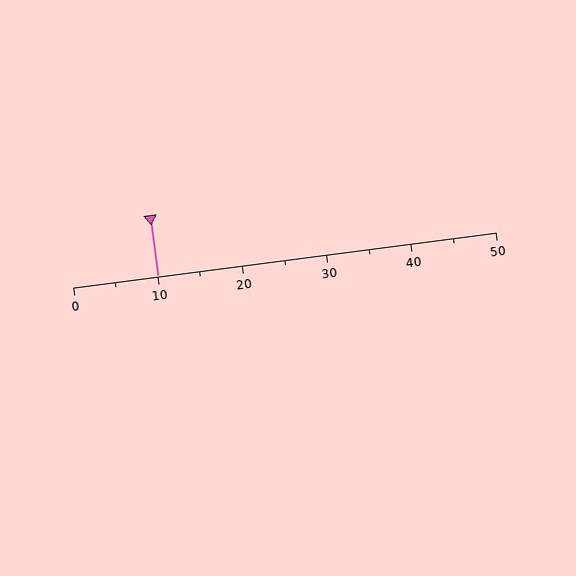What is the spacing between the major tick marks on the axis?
The major ticks are spaced 10 apart.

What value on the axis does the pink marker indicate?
The marker indicates approximately 10.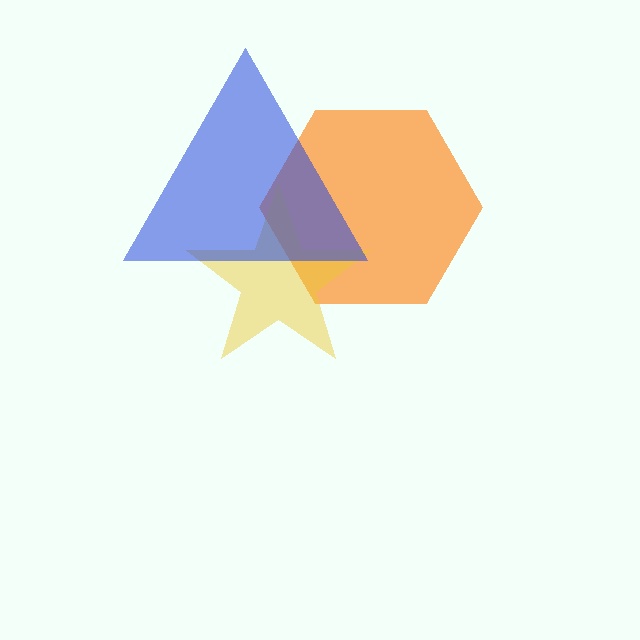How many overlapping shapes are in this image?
There are 3 overlapping shapes in the image.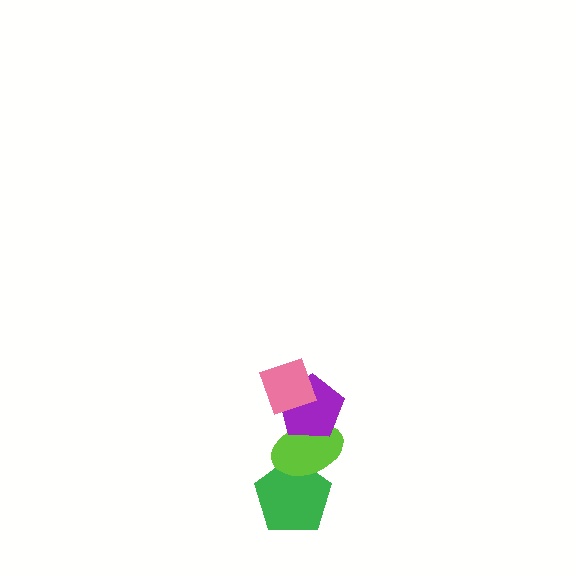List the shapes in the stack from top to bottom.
From top to bottom: the pink diamond, the purple pentagon, the lime ellipse, the green pentagon.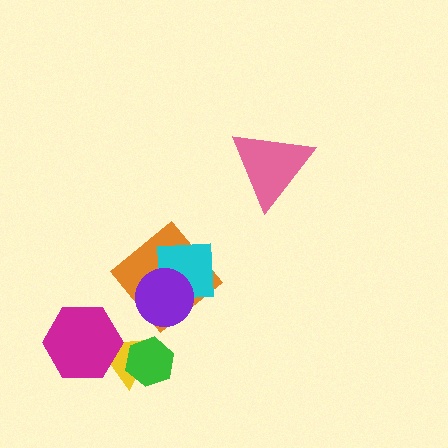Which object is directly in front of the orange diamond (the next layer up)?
The cyan square is directly in front of the orange diamond.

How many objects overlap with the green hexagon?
1 object overlaps with the green hexagon.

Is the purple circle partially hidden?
No, no other shape covers it.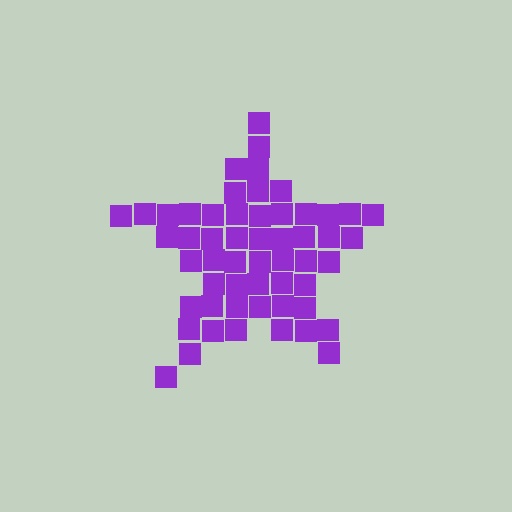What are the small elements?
The small elements are squares.